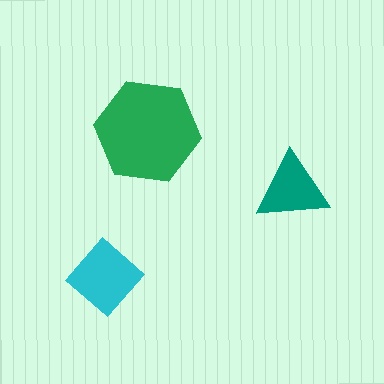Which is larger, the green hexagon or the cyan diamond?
The green hexagon.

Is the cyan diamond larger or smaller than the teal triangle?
Larger.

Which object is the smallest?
The teal triangle.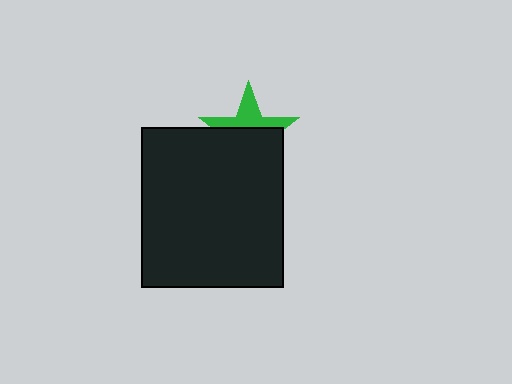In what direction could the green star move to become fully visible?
The green star could move up. That would shift it out from behind the black rectangle entirely.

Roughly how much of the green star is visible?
A small part of it is visible (roughly 41%).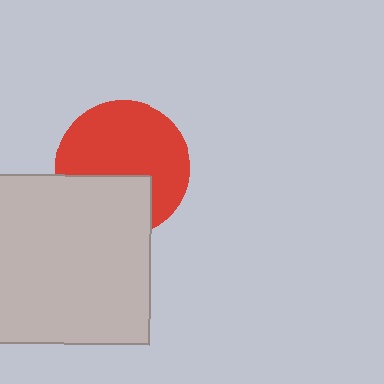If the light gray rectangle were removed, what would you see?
You would see the complete red circle.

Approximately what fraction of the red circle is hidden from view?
Roughly 34% of the red circle is hidden behind the light gray rectangle.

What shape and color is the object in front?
The object in front is a light gray rectangle.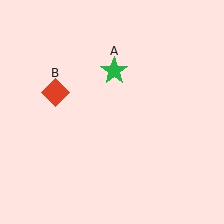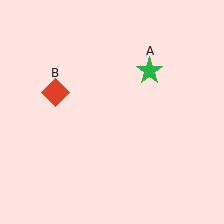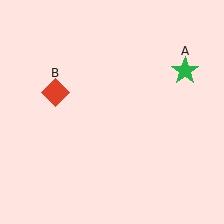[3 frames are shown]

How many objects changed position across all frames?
1 object changed position: green star (object A).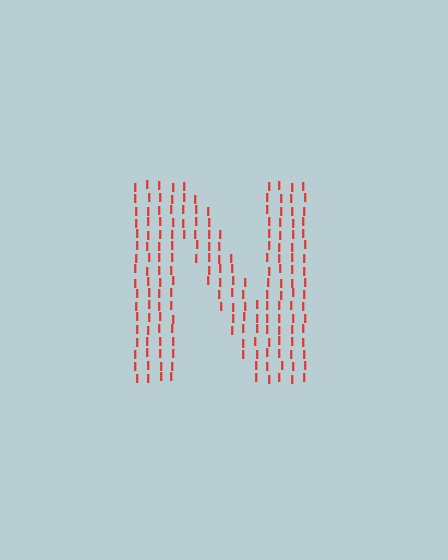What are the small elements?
The small elements are letter I's.